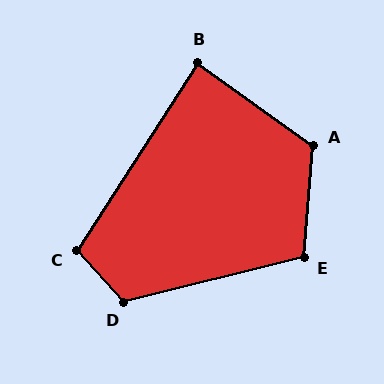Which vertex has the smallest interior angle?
B, at approximately 87 degrees.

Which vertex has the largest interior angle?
A, at approximately 121 degrees.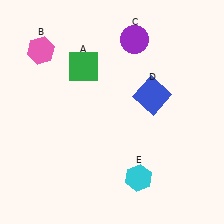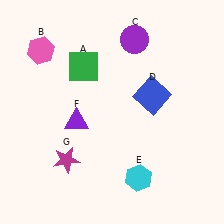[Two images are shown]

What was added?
A purple triangle (F), a magenta star (G) were added in Image 2.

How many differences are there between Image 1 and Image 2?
There are 2 differences between the two images.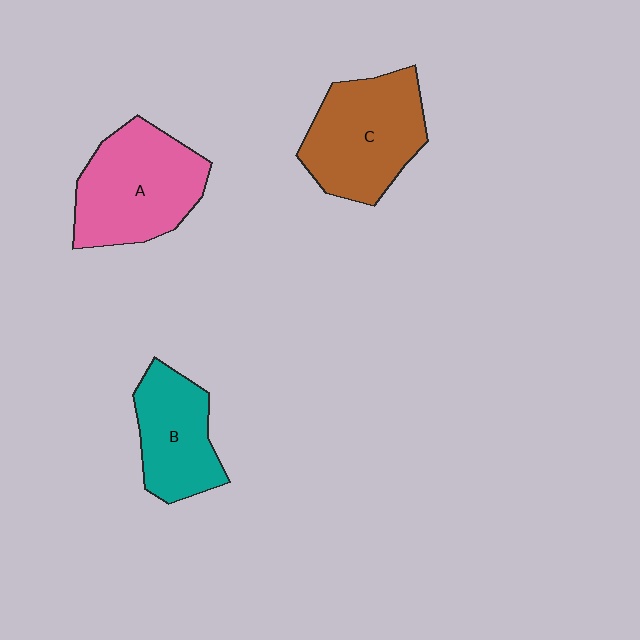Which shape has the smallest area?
Shape B (teal).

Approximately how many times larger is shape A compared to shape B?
Approximately 1.4 times.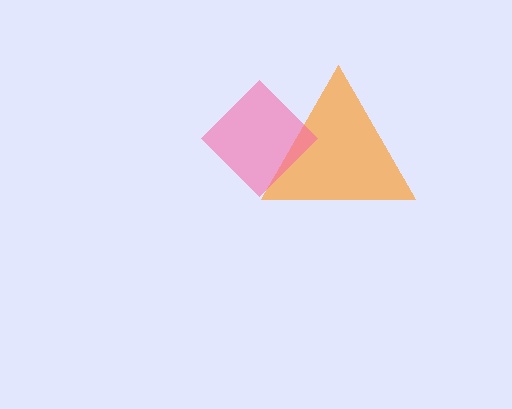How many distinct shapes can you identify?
There are 2 distinct shapes: an orange triangle, a pink diamond.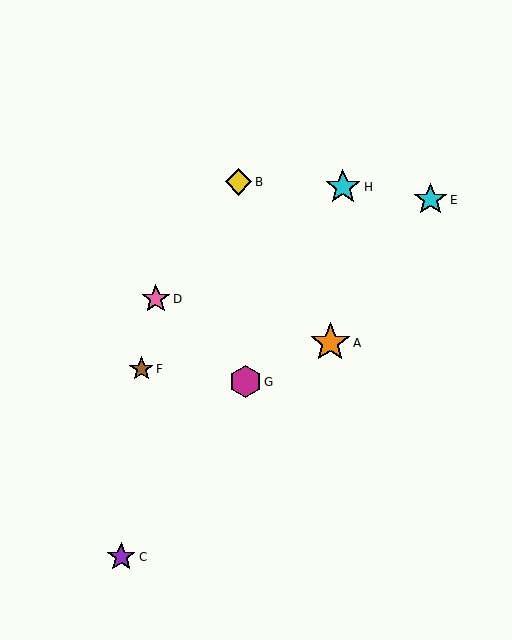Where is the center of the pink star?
The center of the pink star is at (156, 299).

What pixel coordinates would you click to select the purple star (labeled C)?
Click at (121, 557) to select the purple star C.